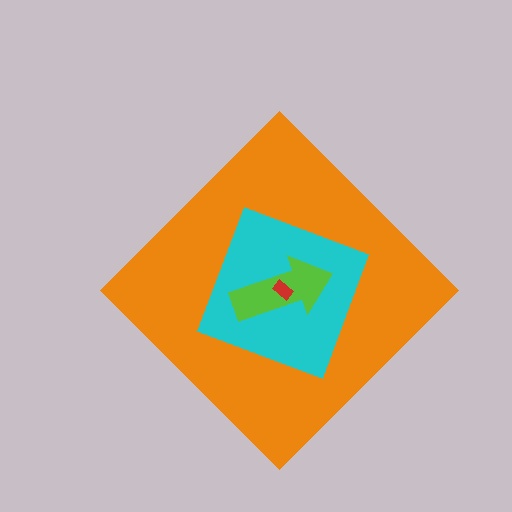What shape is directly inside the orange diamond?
The cyan square.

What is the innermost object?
The red rectangle.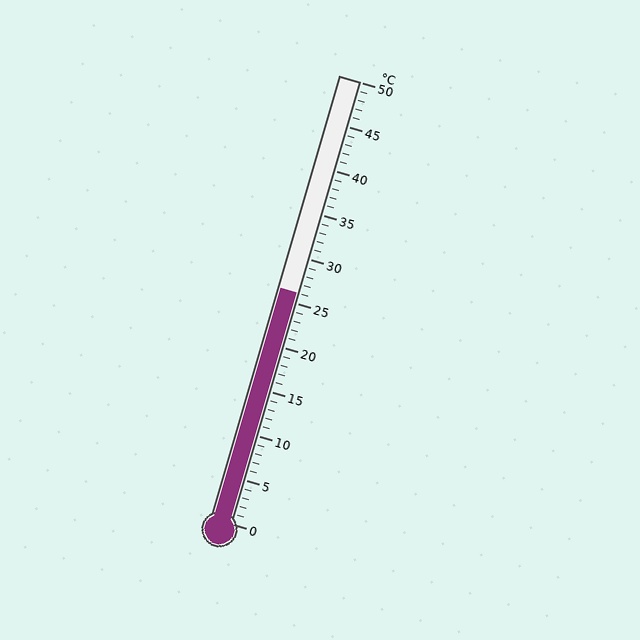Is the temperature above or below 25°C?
The temperature is above 25°C.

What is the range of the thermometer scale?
The thermometer scale ranges from 0°C to 50°C.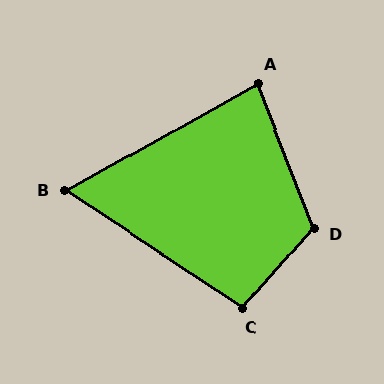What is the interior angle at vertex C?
Approximately 98 degrees (obtuse).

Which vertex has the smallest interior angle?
B, at approximately 63 degrees.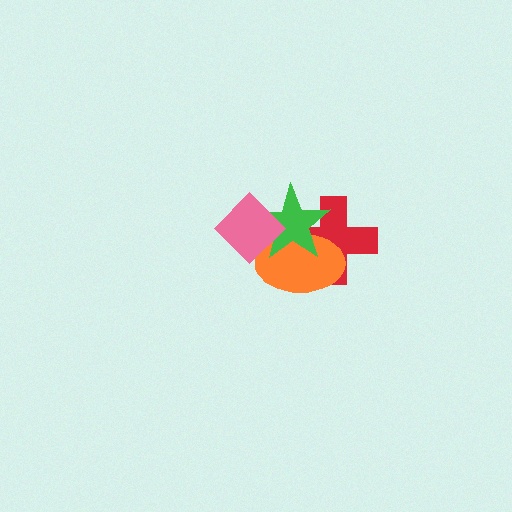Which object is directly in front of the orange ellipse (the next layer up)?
The green star is directly in front of the orange ellipse.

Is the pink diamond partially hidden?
No, no other shape covers it.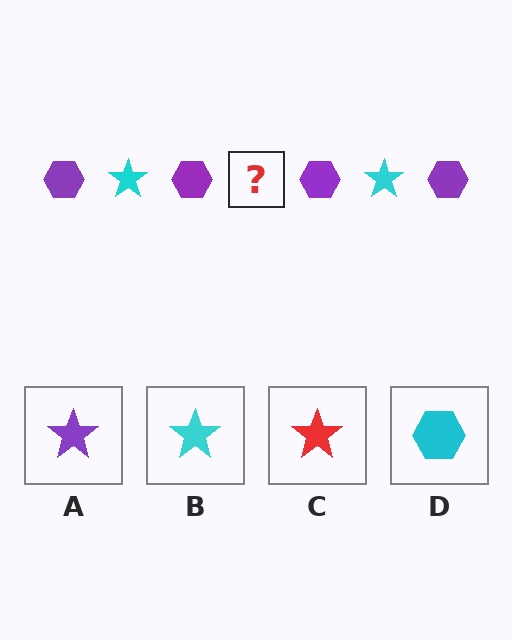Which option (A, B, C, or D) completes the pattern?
B.